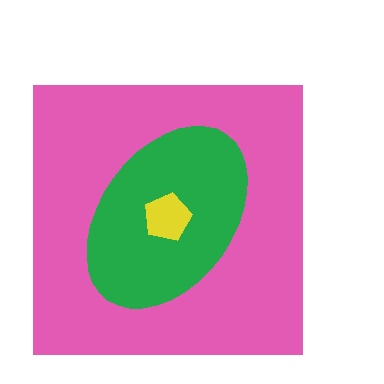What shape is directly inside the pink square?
The green ellipse.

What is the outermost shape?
The pink square.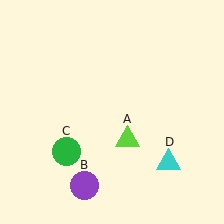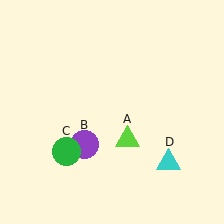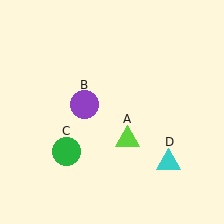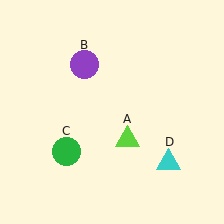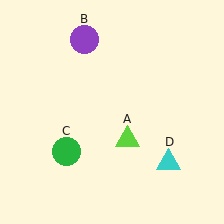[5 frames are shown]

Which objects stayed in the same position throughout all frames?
Lime triangle (object A) and green circle (object C) and cyan triangle (object D) remained stationary.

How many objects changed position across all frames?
1 object changed position: purple circle (object B).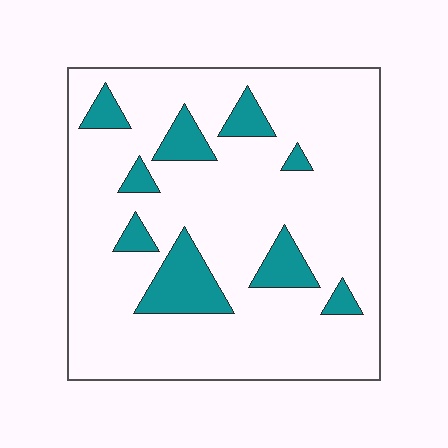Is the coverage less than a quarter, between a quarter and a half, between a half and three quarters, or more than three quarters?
Less than a quarter.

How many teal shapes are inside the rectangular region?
9.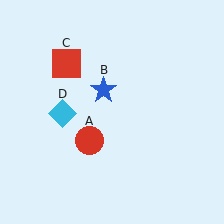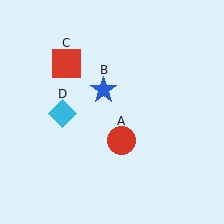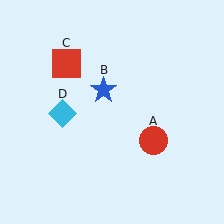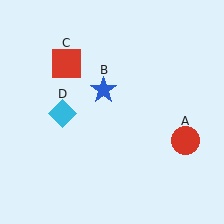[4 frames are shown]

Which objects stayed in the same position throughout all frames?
Blue star (object B) and red square (object C) and cyan diamond (object D) remained stationary.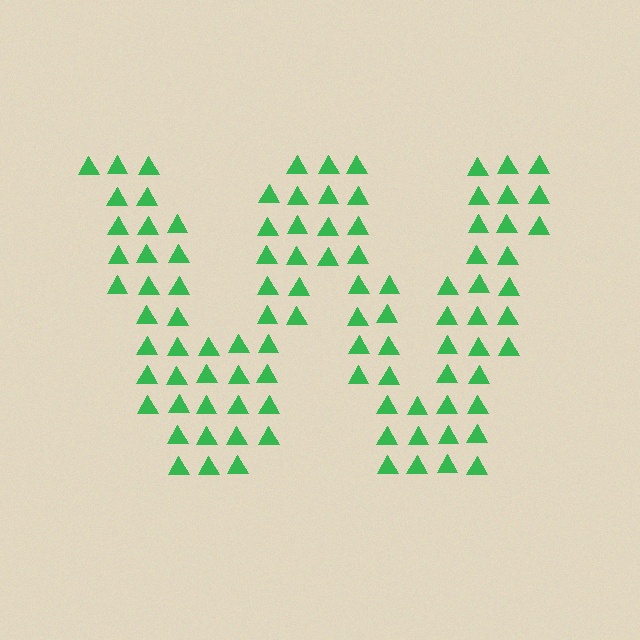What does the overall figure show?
The overall figure shows the letter W.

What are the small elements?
The small elements are triangles.